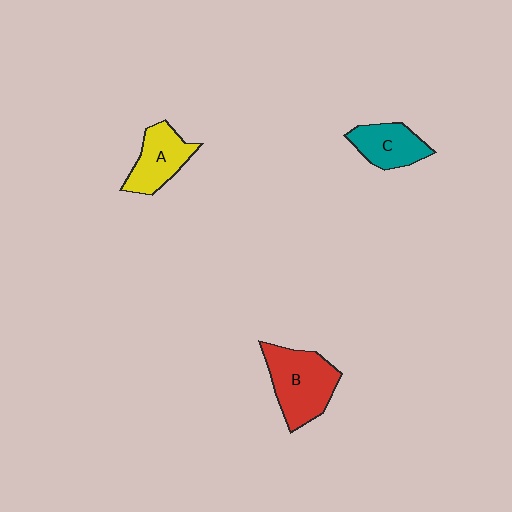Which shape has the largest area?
Shape B (red).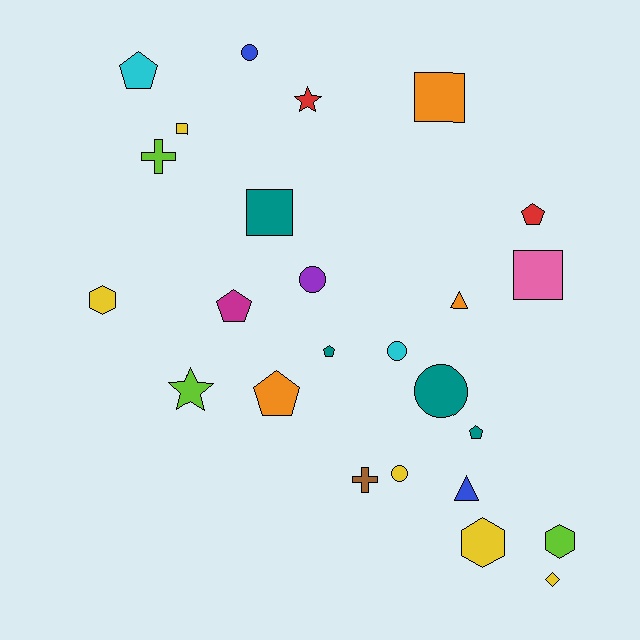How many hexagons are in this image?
There are 3 hexagons.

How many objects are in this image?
There are 25 objects.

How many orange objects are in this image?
There are 3 orange objects.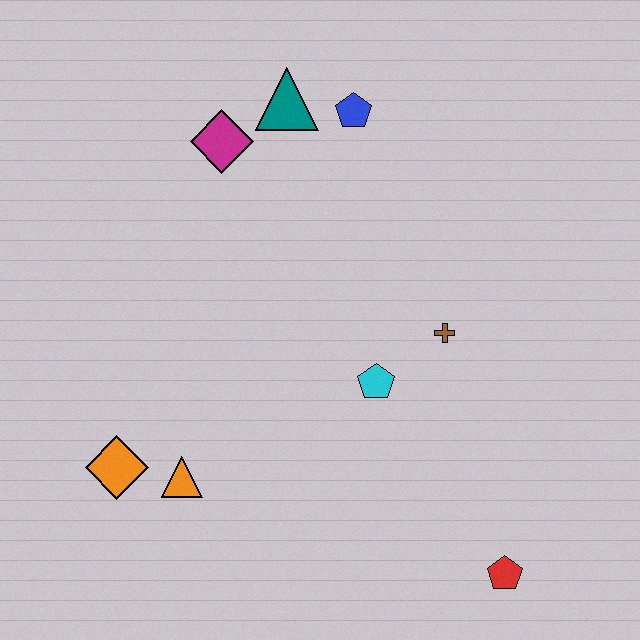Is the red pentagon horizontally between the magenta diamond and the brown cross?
No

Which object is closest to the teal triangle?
The blue pentagon is closest to the teal triangle.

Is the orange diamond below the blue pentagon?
Yes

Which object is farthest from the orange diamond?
The blue pentagon is farthest from the orange diamond.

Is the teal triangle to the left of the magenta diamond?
No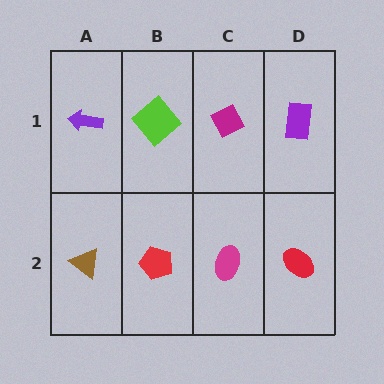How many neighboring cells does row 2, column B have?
3.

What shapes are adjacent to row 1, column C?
A magenta ellipse (row 2, column C), a lime diamond (row 1, column B), a purple rectangle (row 1, column D).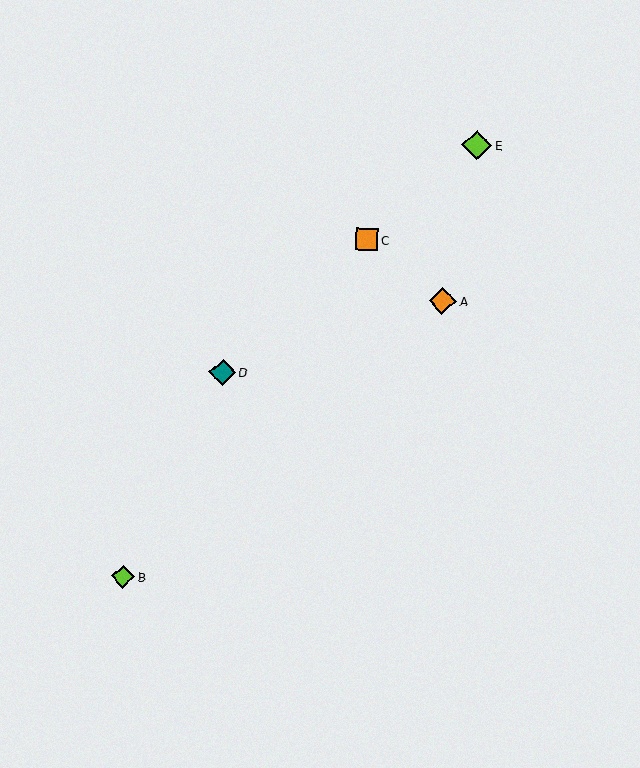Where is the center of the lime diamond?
The center of the lime diamond is at (477, 145).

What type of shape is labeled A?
Shape A is an orange diamond.